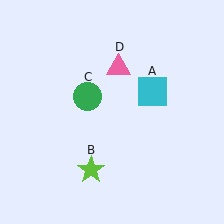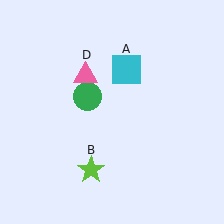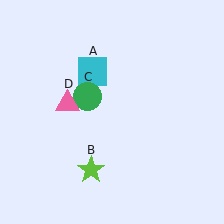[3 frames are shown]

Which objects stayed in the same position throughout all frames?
Lime star (object B) and green circle (object C) remained stationary.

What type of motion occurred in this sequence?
The cyan square (object A), pink triangle (object D) rotated counterclockwise around the center of the scene.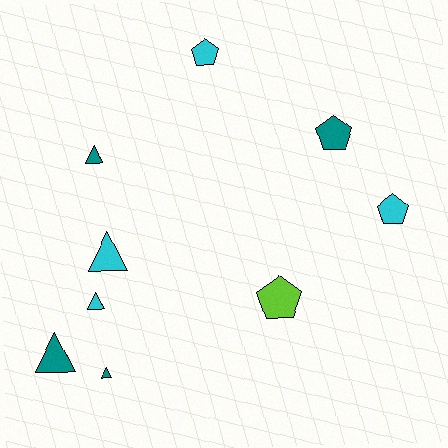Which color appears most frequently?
Teal, with 4 objects.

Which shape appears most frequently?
Triangle, with 5 objects.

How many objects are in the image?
There are 9 objects.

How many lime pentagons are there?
There is 1 lime pentagon.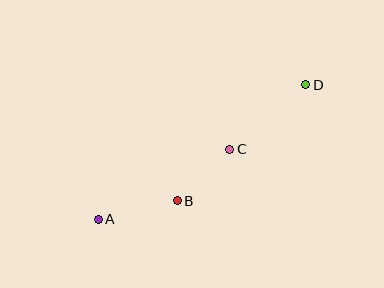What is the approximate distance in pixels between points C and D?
The distance between C and D is approximately 100 pixels.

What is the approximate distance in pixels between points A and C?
The distance between A and C is approximately 149 pixels.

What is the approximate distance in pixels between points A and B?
The distance between A and B is approximately 81 pixels.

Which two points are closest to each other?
Points B and C are closest to each other.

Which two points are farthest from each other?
Points A and D are farthest from each other.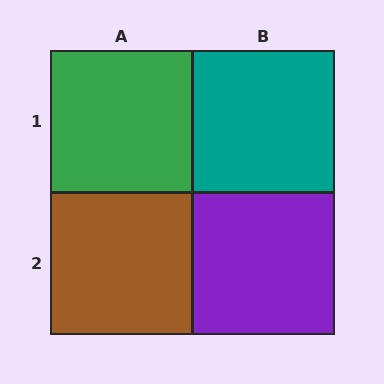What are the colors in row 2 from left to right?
Brown, purple.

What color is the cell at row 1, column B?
Teal.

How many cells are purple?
1 cell is purple.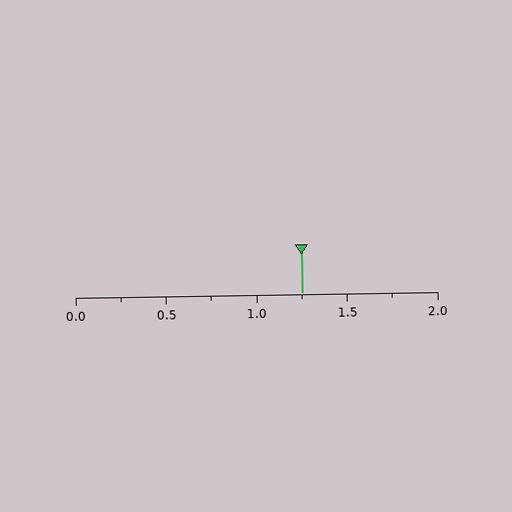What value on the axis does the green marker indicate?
The marker indicates approximately 1.25.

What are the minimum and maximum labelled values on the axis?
The axis runs from 0.0 to 2.0.